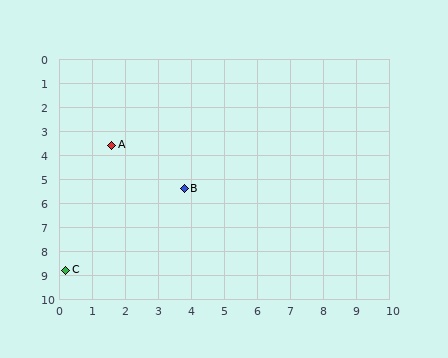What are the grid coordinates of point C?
Point C is at approximately (0.2, 8.8).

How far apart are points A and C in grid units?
Points A and C are about 5.4 grid units apart.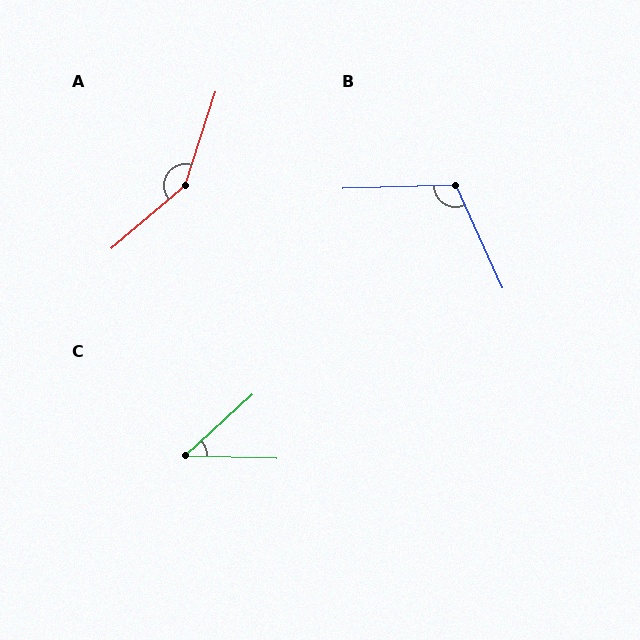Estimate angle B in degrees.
Approximately 113 degrees.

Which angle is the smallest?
C, at approximately 44 degrees.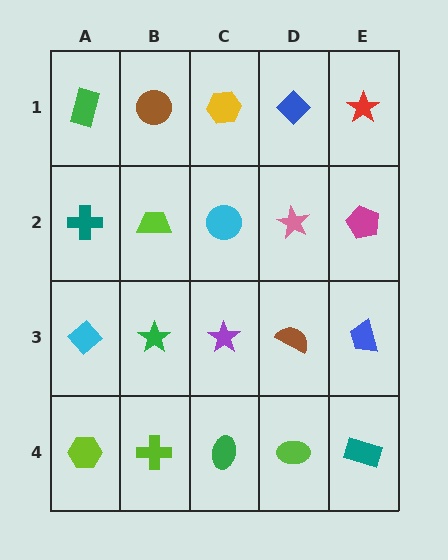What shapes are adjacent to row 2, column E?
A red star (row 1, column E), a blue trapezoid (row 3, column E), a pink star (row 2, column D).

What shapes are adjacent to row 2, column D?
A blue diamond (row 1, column D), a brown semicircle (row 3, column D), a cyan circle (row 2, column C), a magenta pentagon (row 2, column E).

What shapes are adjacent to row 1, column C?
A cyan circle (row 2, column C), a brown circle (row 1, column B), a blue diamond (row 1, column D).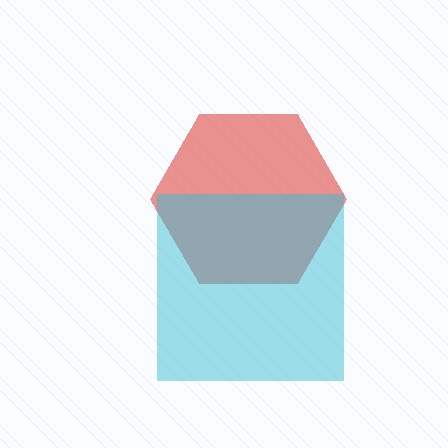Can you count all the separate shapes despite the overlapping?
Yes, there are 2 separate shapes.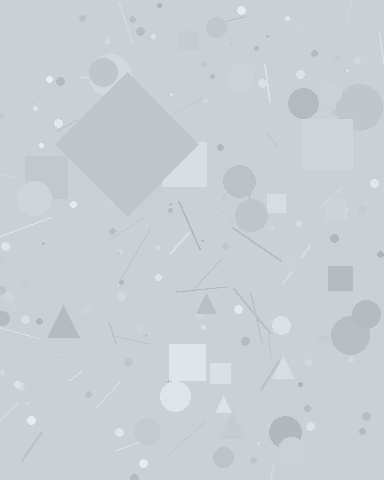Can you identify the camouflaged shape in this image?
The camouflaged shape is a diamond.